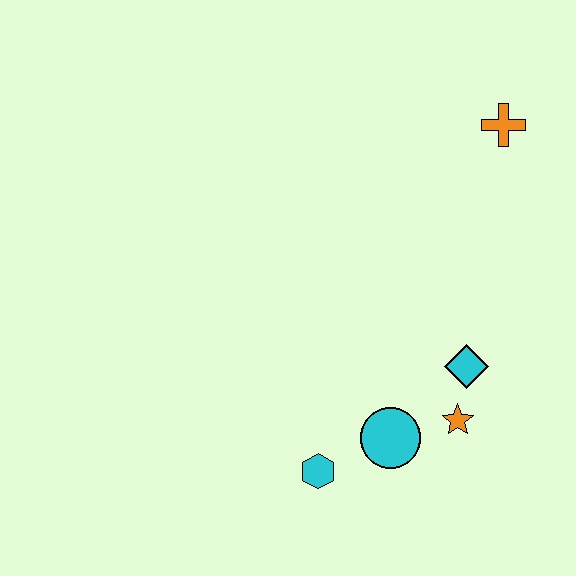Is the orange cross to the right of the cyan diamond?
Yes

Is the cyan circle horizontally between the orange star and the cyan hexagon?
Yes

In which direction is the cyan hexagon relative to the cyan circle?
The cyan hexagon is to the left of the cyan circle.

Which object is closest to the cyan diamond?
The orange star is closest to the cyan diamond.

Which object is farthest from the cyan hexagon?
The orange cross is farthest from the cyan hexagon.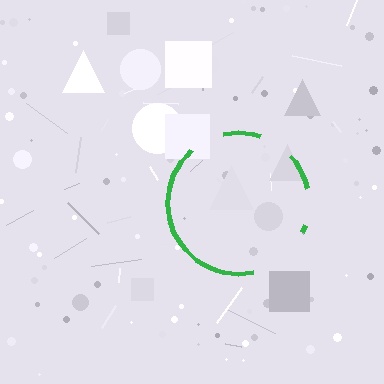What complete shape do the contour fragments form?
The contour fragments form a circle.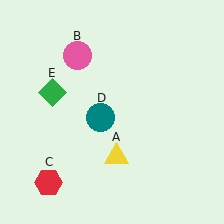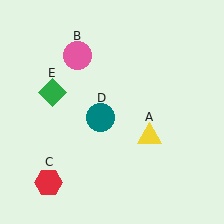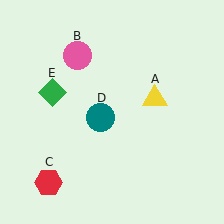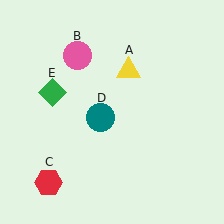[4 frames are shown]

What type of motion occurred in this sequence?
The yellow triangle (object A) rotated counterclockwise around the center of the scene.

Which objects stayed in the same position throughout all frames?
Pink circle (object B) and red hexagon (object C) and teal circle (object D) and green diamond (object E) remained stationary.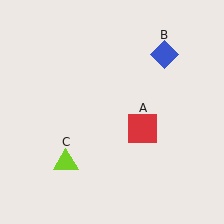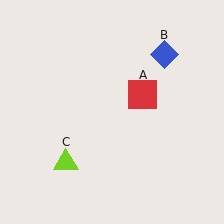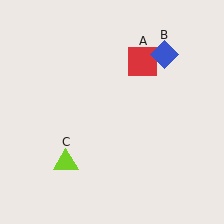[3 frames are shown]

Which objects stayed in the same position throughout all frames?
Blue diamond (object B) and lime triangle (object C) remained stationary.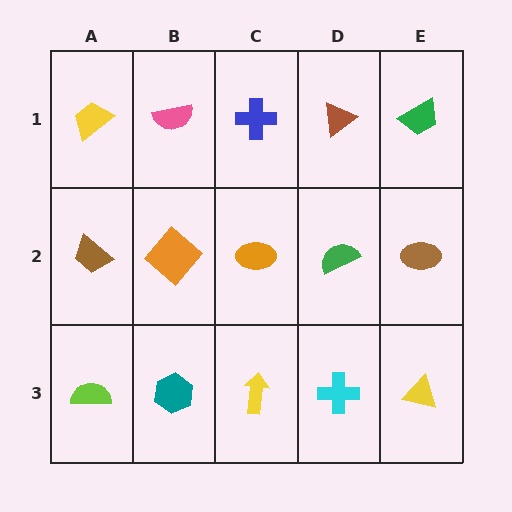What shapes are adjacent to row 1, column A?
A brown trapezoid (row 2, column A), a pink semicircle (row 1, column B).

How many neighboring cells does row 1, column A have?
2.